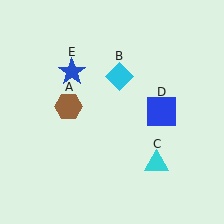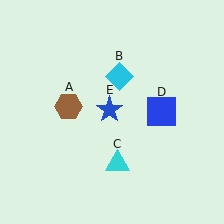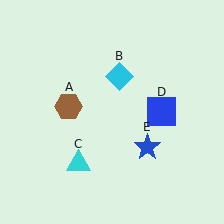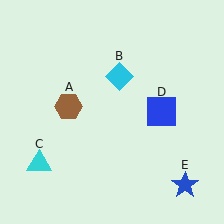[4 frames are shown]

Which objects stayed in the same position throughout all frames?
Brown hexagon (object A) and cyan diamond (object B) and blue square (object D) remained stationary.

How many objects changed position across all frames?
2 objects changed position: cyan triangle (object C), blue star (object E).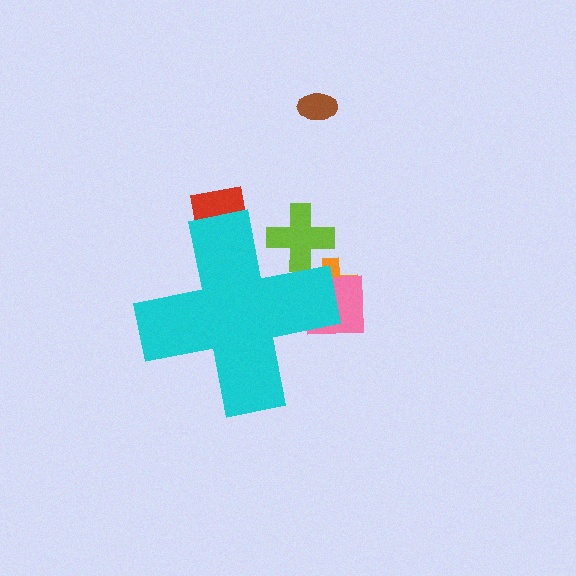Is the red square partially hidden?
Yes, the red square is partially hidden behind the cyan cross.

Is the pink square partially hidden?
Yes, the pink square is partially hidden behind the cyan cross.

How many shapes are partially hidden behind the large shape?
4 shapes are partially hidden.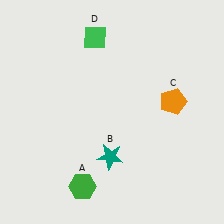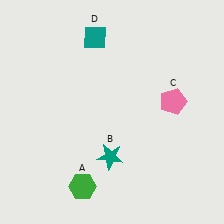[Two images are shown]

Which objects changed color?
C changed from orange to pink. D changed from green to teal.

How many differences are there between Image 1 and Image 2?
There are 2 differences between the two images.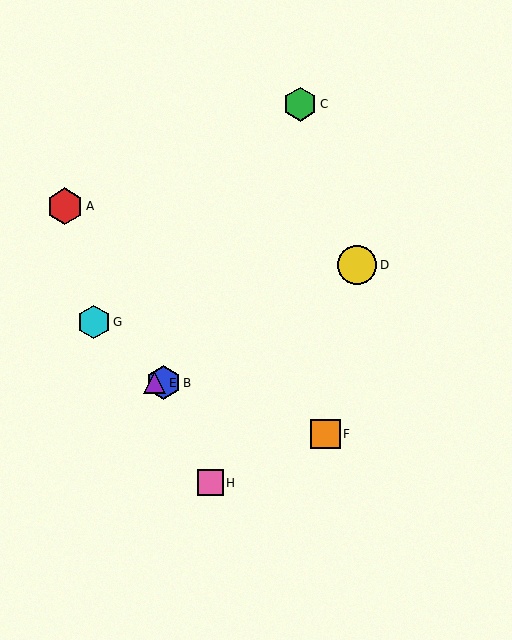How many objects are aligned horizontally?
2 objects (B, E) are aligned horizontally.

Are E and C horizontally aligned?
No, E is at y≈383 and C is at y≈104.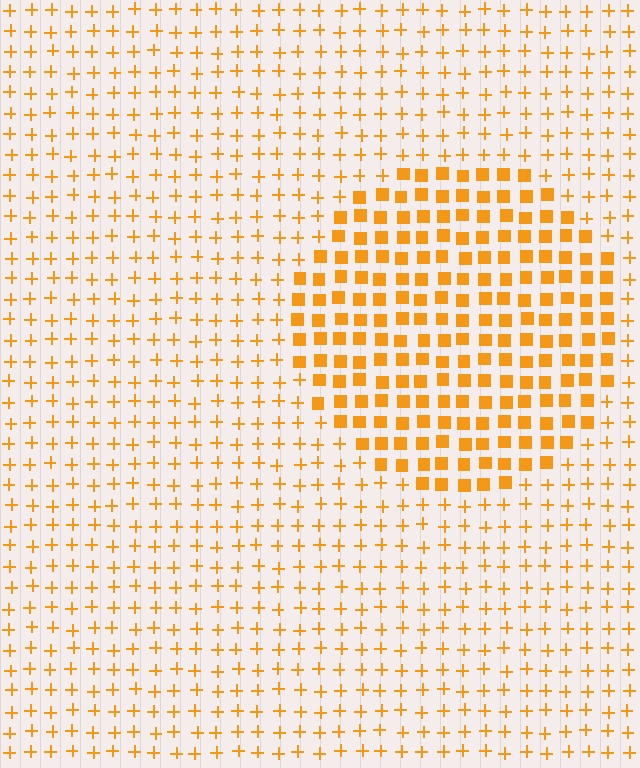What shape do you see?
I see a circle.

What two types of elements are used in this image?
The image uses squares inside the circle region and plus signs outside it.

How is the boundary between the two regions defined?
The boundary is defined by a change in element shape: squares inside vs. plus signs outside. All elements share the same color and spacing.